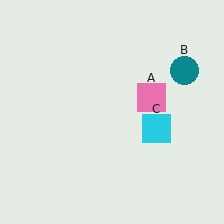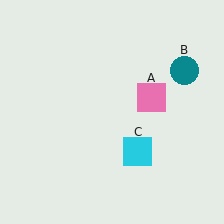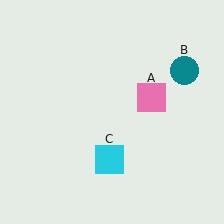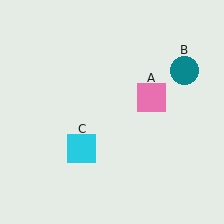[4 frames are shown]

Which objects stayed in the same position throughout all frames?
Pink square (object A) and teal circle (object B) remained stationary.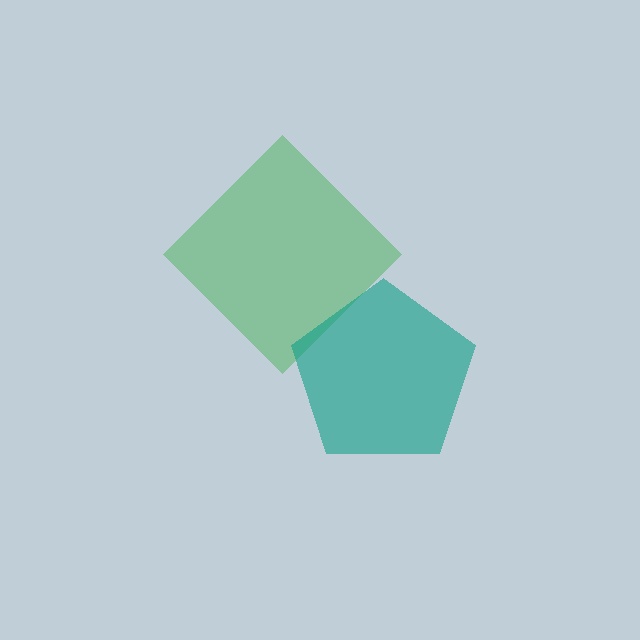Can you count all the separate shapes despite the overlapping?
Yes, there are 2 separate shapes.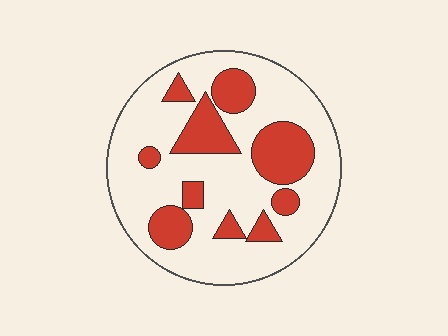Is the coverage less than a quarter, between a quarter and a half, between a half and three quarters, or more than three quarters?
Between a quarter and a half.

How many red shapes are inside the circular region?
10.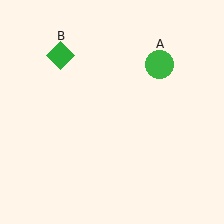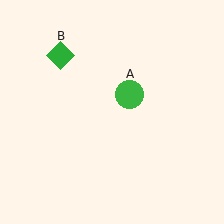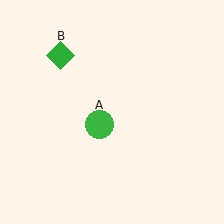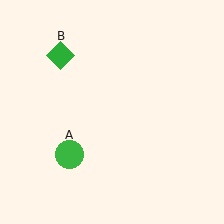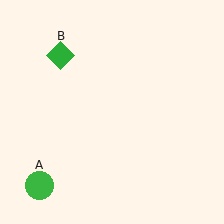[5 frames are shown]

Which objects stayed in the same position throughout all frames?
Green diamond (object B) remained stationary.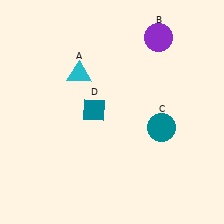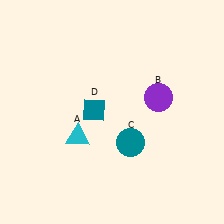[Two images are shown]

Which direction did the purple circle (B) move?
The purple circle (B) moved down.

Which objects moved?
The objects that moved are: the cyan triangle (A), the purple circle (B), the teal circle (C).